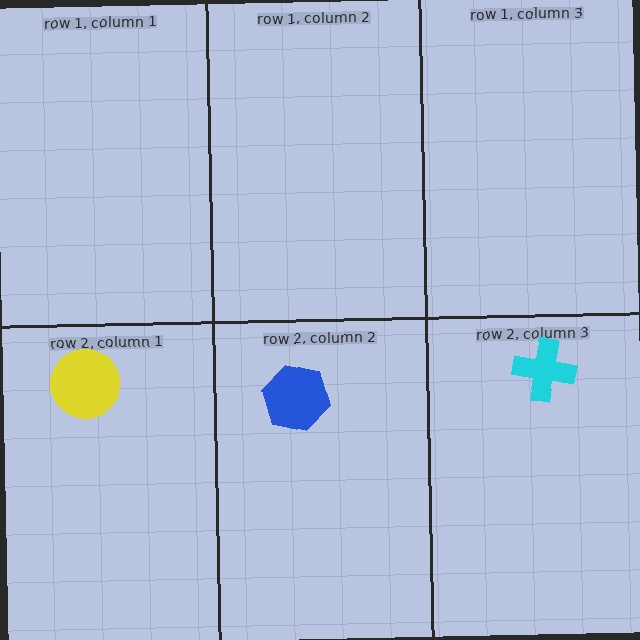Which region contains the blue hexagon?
The row 2, column 2 region.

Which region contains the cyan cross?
The row 2, column 3 region.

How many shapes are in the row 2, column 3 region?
1.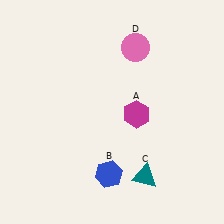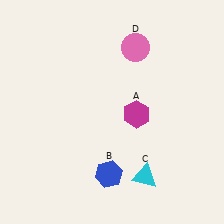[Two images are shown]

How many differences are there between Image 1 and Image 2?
There is 1 difference between the two images.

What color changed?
The triangle (C) changed from teal in Image 1 to cyan in Image 2.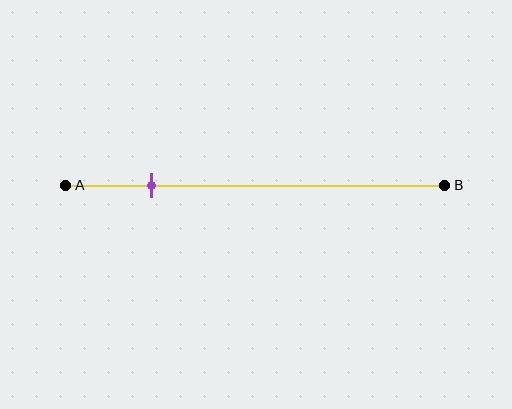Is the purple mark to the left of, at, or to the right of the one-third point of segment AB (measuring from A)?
The purple mark is to the left of the one-third point of segment AB.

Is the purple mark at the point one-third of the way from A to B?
No, the mark is at about 25% from A, not at the 33% one-third point.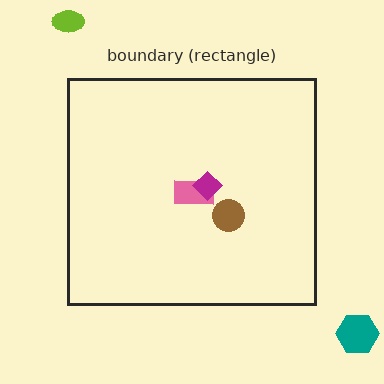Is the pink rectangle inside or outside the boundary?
Inside.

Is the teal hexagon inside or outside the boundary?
Outside.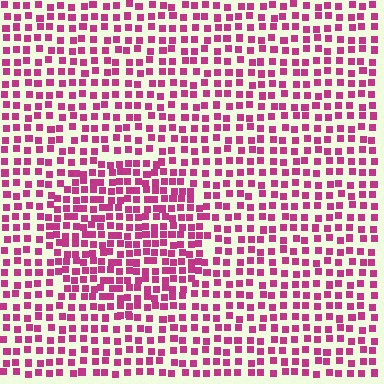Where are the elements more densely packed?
The elements are more densely packed inside the circle boundary.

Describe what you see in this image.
The image contains small magenta elements arranged at two different densities. A circle-shaped region is visible where the elements are more densely packed than the surrounding area.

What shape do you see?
I see a circle.